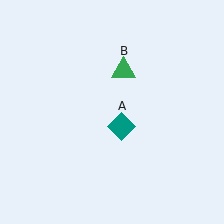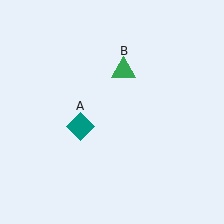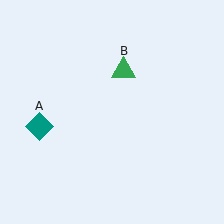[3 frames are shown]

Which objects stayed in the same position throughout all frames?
Green triangle (object B) remained stationary.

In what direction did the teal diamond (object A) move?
The teal diamond (object A) moved left.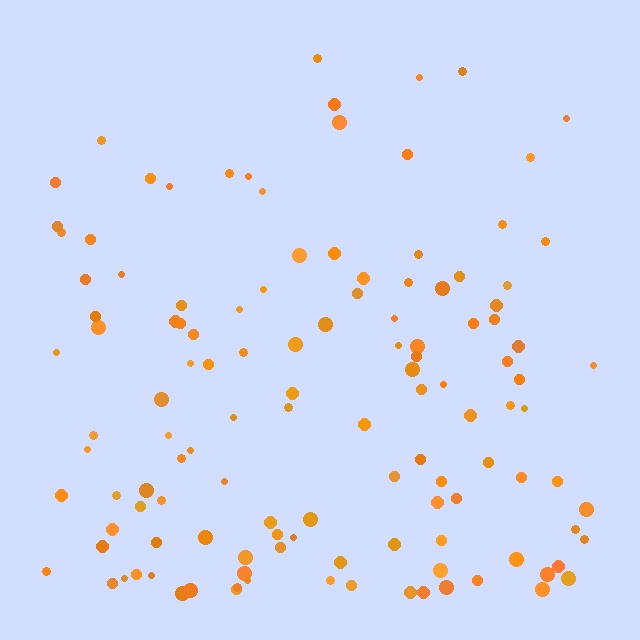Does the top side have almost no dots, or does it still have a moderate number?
Still a moderate number, just noticeably fewer than the bottom.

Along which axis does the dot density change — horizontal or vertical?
Vertical.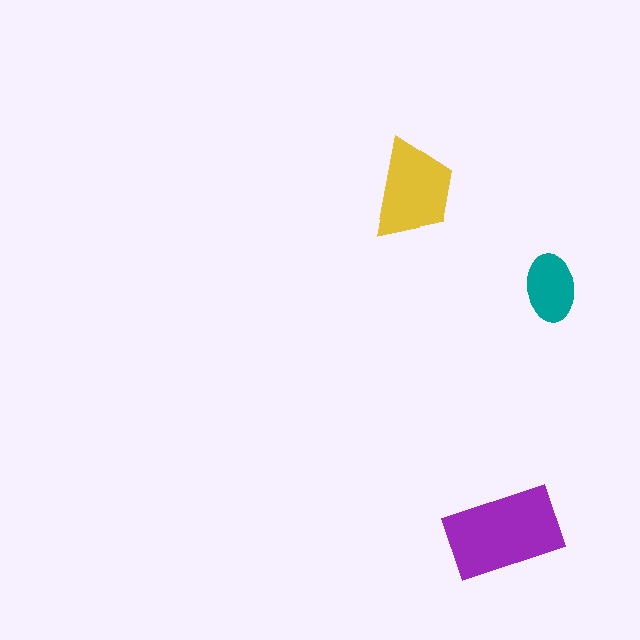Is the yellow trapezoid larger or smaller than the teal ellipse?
Larger.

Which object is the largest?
The purple rectangle.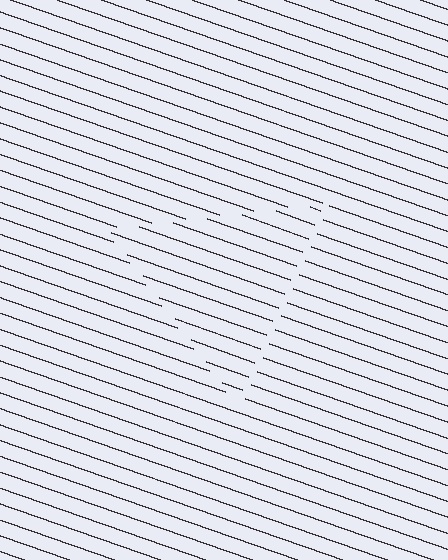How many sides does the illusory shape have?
3 sides — the line-ends trace a triangle.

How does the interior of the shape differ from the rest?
The interior of the shape contains the same grating, shifted by half a period — the contour is defined by the phase discontinuity where line-ends from the inner and outer gratings abut.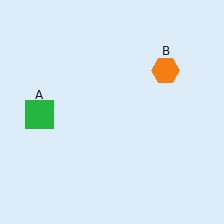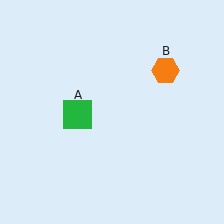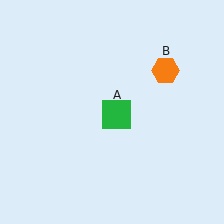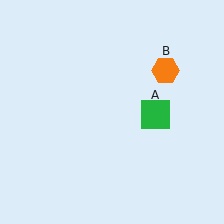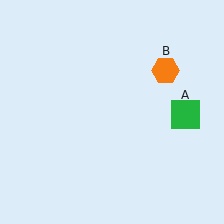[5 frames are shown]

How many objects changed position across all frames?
1 object changed position: green square (object A).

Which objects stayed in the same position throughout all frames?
Orange hexagon (object B) remained stationary.